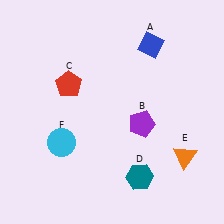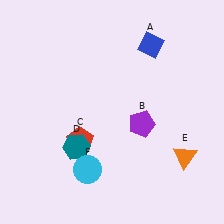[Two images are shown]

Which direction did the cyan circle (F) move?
The cyan circle (F) moved down.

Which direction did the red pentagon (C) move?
The red pentagon (C) moved down.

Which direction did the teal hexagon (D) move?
The teal hexagon (D) moved left.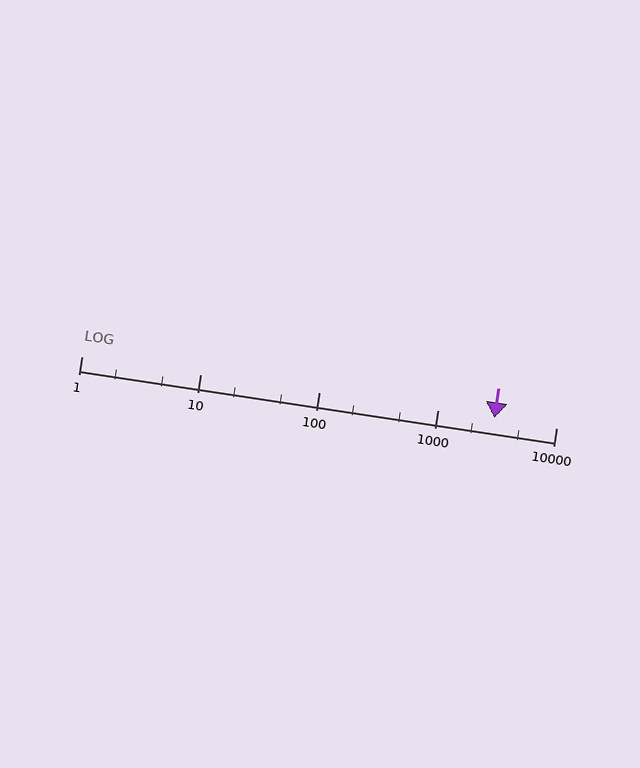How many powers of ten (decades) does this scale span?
The scale spans 4 decades, from 1 to 10000.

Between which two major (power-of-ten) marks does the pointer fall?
The pointer is between 1000 and 10000.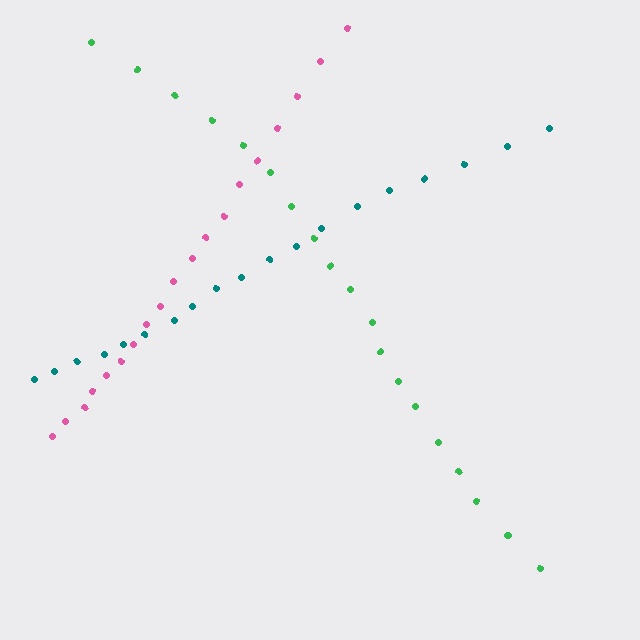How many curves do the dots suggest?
There are 3 distinct paths.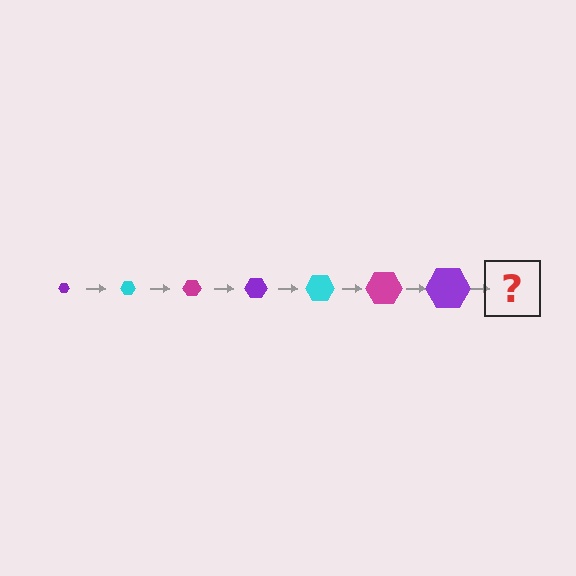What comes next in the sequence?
The next element should be a cyan hexagon, larger than the previous one.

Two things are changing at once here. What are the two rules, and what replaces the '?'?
The two rules are that the hexagon grows larger each step and the color cycles through purple, cyan, and magenta. The '?' should be a cyan hexagon, larger than the previous one.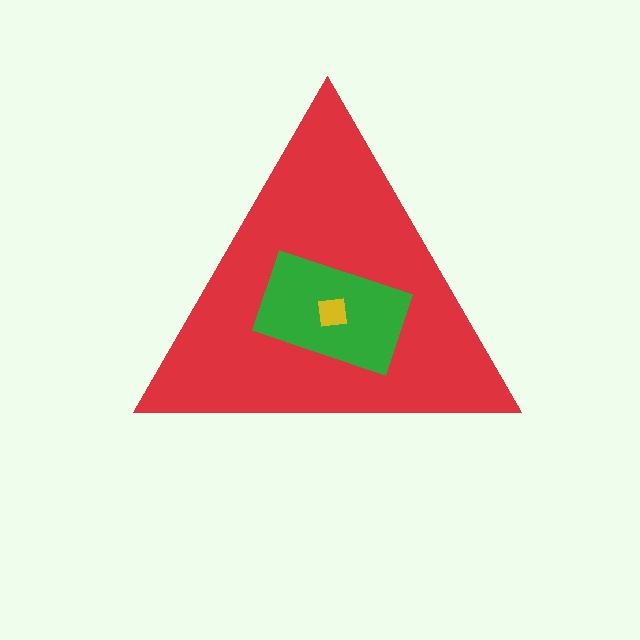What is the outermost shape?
The red triangle.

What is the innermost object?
The yellow square.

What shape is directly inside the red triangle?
The green rectangle.